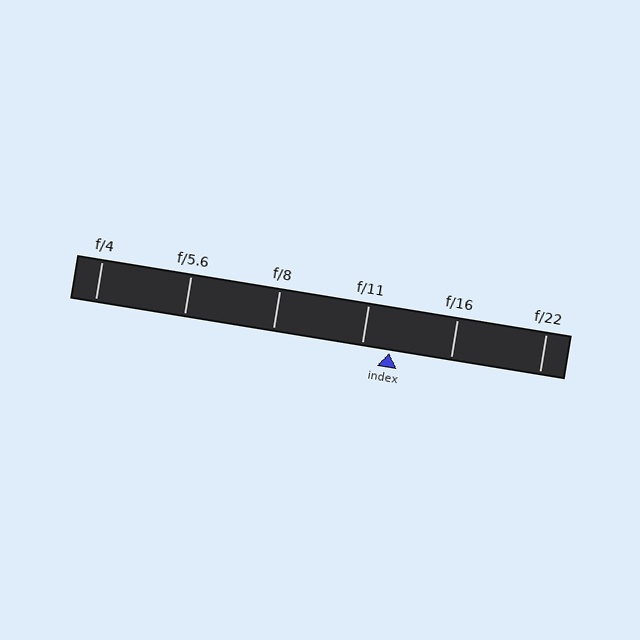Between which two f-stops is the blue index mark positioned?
The index mark is between f/11 and f/16.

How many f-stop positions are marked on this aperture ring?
There are 6 f-stop positions marked.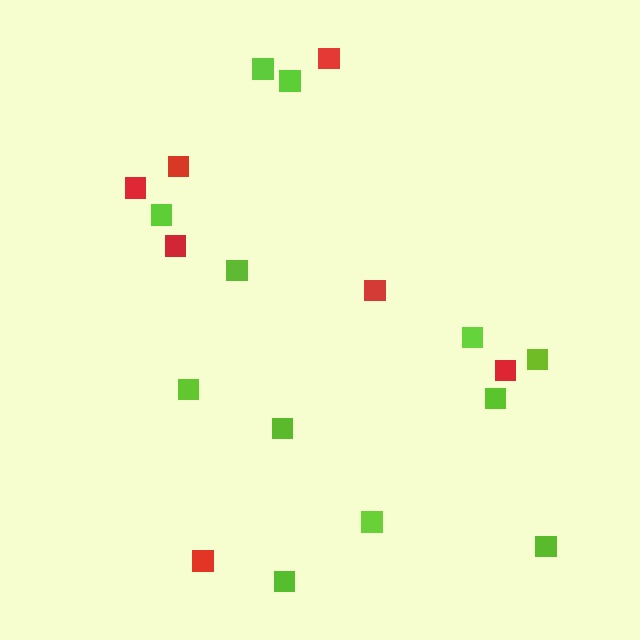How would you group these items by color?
There are 2 groups: one group of lime squares (12) and one group of red squares (7).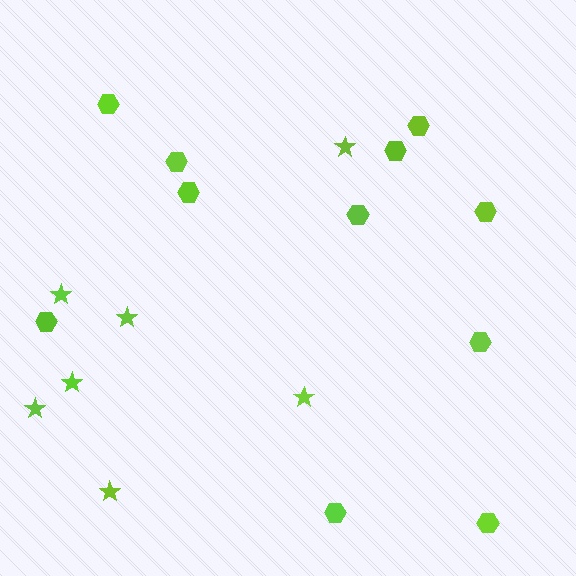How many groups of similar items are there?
There are 2 groups: one group of stars (7) and one group of hexagons (11).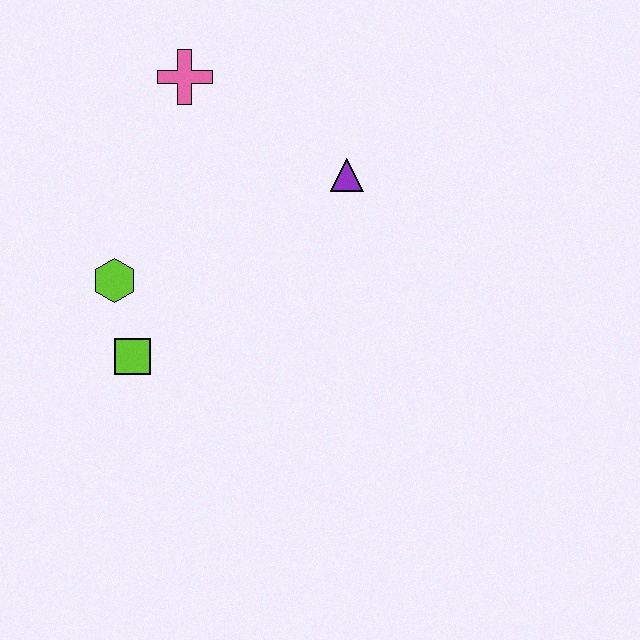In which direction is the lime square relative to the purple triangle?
The lime square is to the left of the purple triangle.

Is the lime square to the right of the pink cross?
No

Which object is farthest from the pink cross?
The lime square is farthest from the pink cross.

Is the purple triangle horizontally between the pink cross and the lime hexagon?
No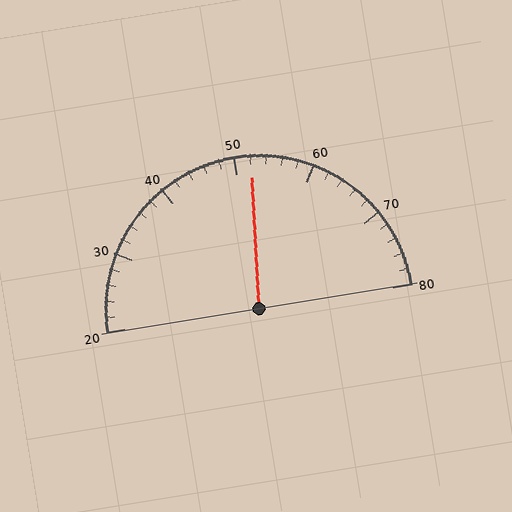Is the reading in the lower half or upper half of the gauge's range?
The reading is in the upper half of the range (20 to 80).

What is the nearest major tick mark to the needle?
The nearest major tick mark is 50.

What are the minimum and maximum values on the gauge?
The gauge ranges from 20 to 80.